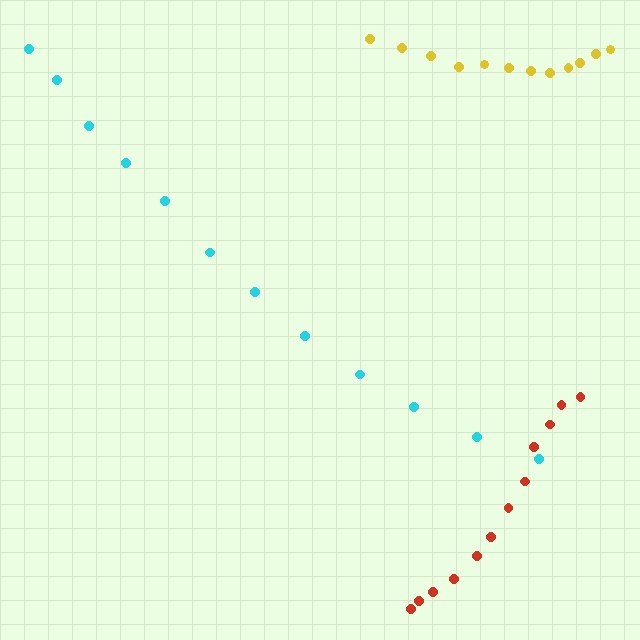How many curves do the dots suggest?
There are 3 distinct paths.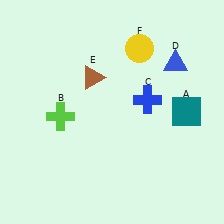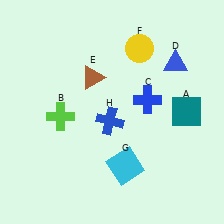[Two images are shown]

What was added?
A cyan square (G), a blue cross (H) were added in Image 2.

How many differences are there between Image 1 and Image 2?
There are 2 differences between the two images.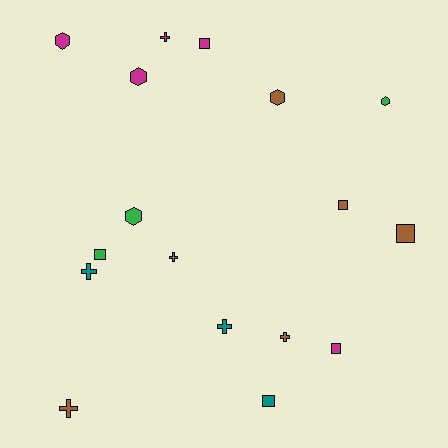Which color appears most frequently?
Brown, with 6 objects.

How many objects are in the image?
There are 17 objects.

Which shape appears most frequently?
Cross, with 6 objects.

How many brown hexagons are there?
There is 1 brown hexagon.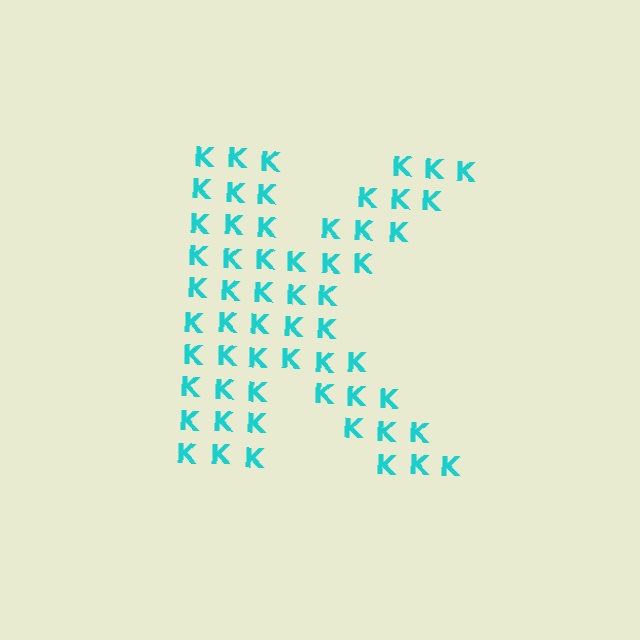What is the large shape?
The large shape is the letter K.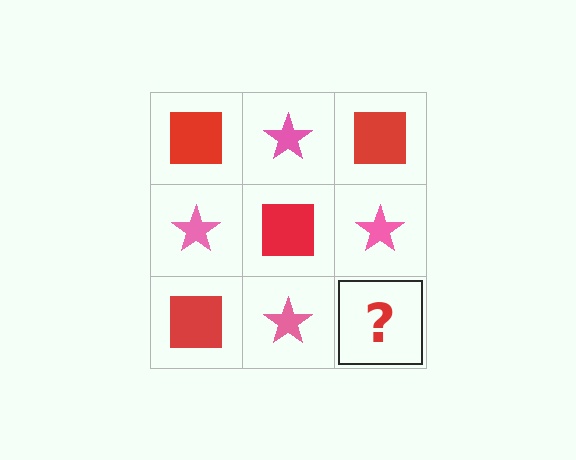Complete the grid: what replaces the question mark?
The question mark should be replaced with a red square.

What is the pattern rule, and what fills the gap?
The rule is that it alternates red square and pink star in a checkerboard pattern. The gap should be filled with a red square.